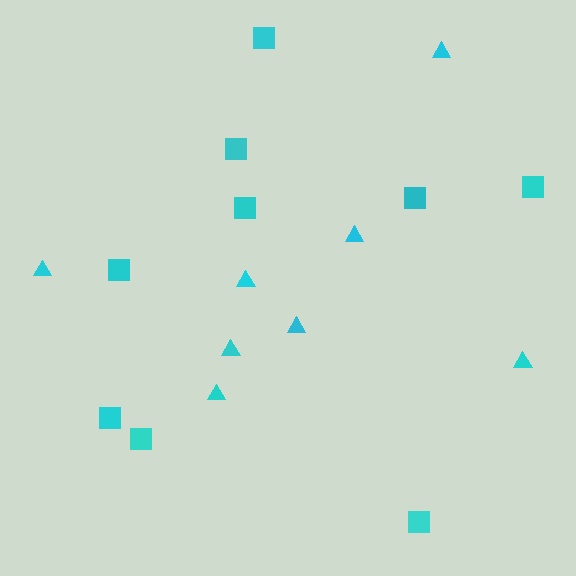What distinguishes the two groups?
There are 2 groups: one group of triangles (8) and one group of squares (9).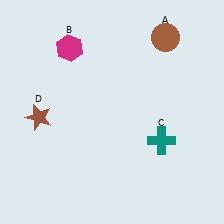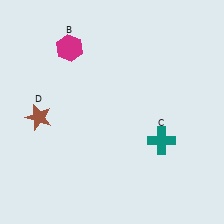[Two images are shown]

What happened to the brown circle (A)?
The brown circle (A) was removed in Image 2. It was in the top-right area of Image 1.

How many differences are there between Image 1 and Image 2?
There is 1 difference between the two images.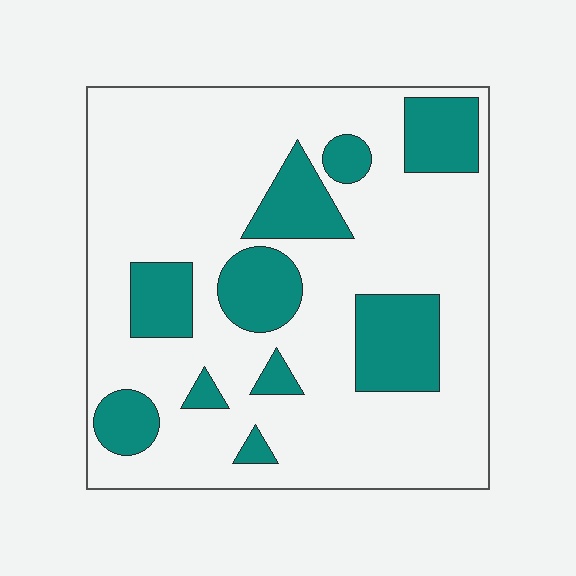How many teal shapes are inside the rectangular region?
10.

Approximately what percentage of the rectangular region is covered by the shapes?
Approximately 25%.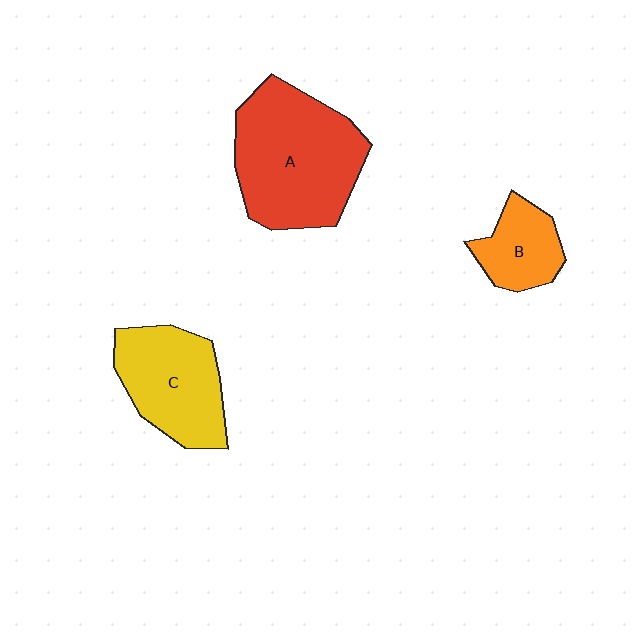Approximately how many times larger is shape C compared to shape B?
Approximately 1.7 times.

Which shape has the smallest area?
Shape B (orange).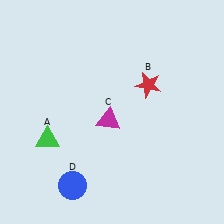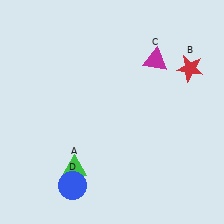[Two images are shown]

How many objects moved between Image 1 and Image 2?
3 objects moved between the two images.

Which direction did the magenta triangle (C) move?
The magenta triangle (C) moved up.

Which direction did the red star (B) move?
The red star (B) moved right.